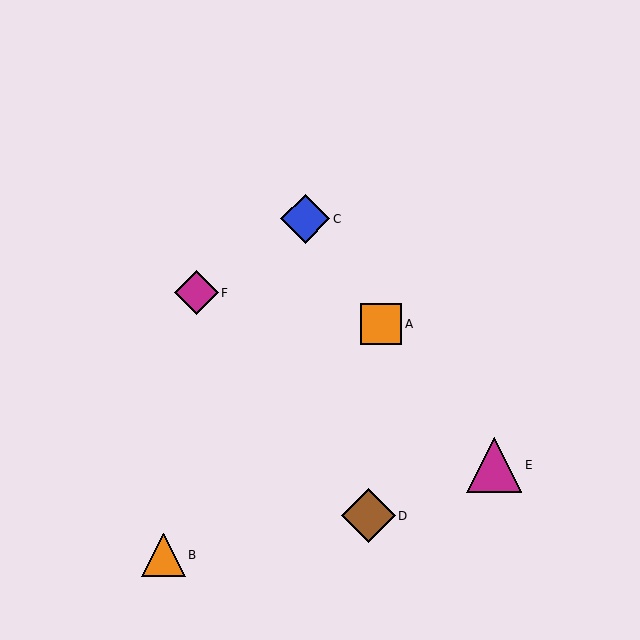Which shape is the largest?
The magenta triangle (labeled E) is the largest.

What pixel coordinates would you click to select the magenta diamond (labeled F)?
Click at (196, 293) to select the magenta diamond F.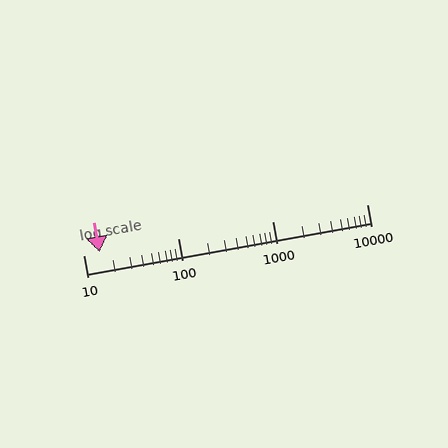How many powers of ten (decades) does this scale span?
The scale spans 3 decades, from 10 to 10000.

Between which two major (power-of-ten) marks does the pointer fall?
The pointer is between 10 and 100.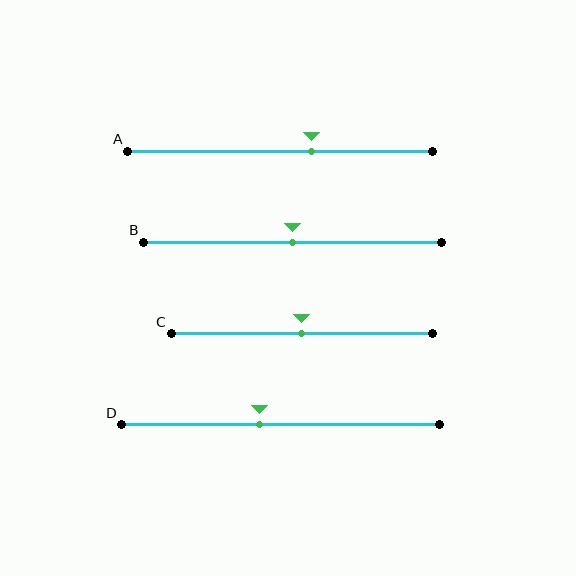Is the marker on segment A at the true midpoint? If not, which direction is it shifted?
No, the marker on segment A is shifted to the right by about 10% of the segment length.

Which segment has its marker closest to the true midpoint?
Segment B has its marker closest to the true midpoint.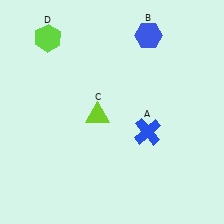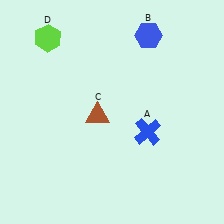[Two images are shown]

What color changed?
The triangle (C) changed from lime in Image 1 to brown in Image 2.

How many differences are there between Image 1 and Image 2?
There is 1 difference between the two images.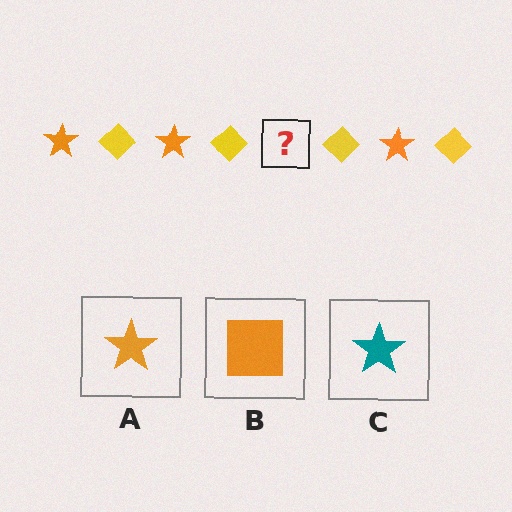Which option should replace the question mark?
Option A.